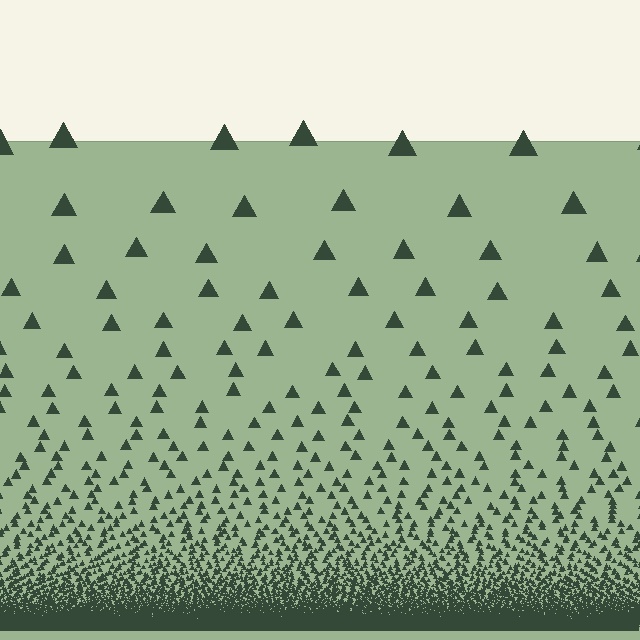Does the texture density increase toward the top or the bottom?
Density increases toward the bottom.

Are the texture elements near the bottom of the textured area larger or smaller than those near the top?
Smaller. The gradient is inverted — elements near the bottom are smaller and denser.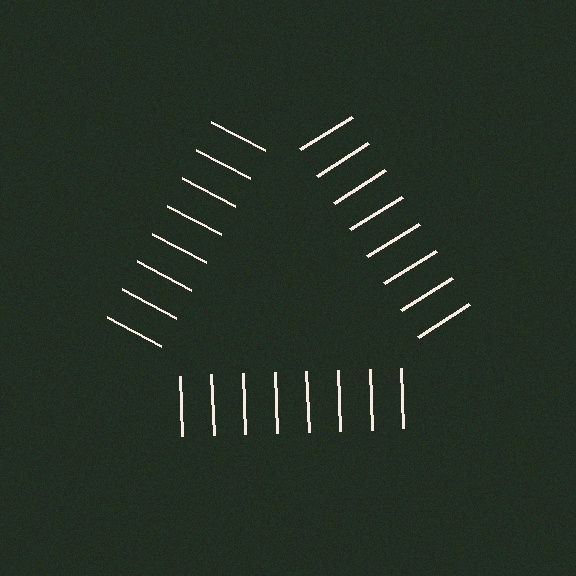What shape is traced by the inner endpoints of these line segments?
An illusory triangle — the line segments terminate on its edges but no continuous stroke is drawn.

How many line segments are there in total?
24 — 8 along each of the 3 edges.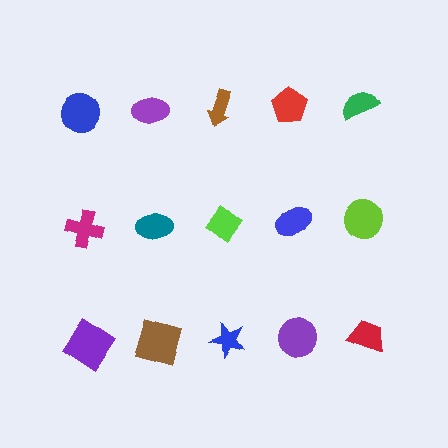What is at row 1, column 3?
A brown arrow.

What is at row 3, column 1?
A purple diamond.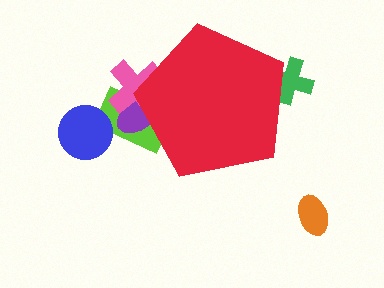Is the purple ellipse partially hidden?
Yes, the purple ellipse is partially hidden behind the red pentagon.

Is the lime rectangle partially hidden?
Yes, the lime rectangle is partially hidden behind the red pentagon.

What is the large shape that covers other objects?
A red pentagon.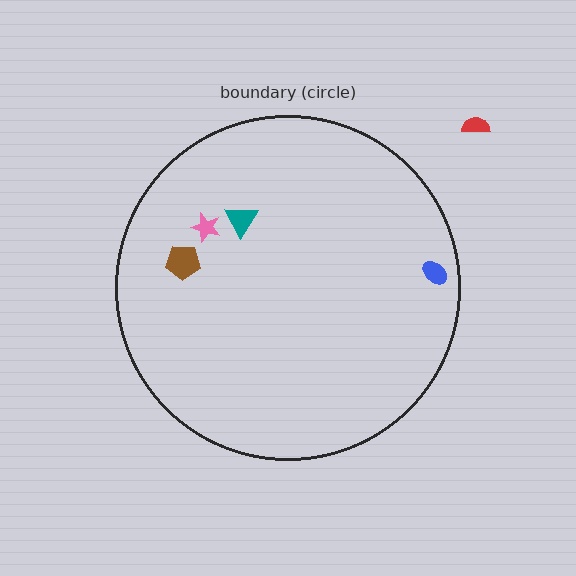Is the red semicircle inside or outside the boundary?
Outside.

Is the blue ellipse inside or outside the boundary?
Inside.